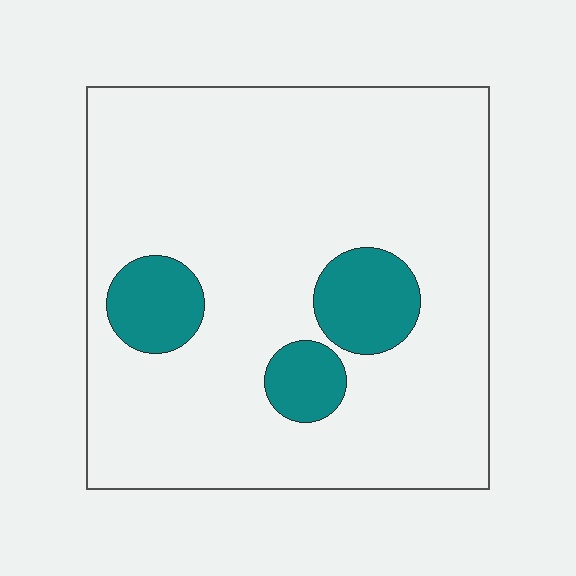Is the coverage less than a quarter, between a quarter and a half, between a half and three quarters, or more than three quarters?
Less than a quarter.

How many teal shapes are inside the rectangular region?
3.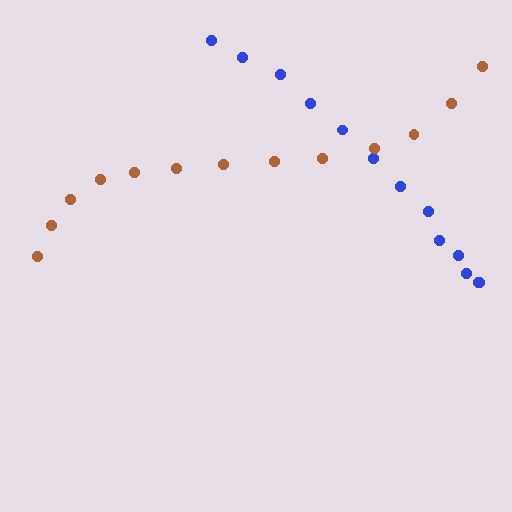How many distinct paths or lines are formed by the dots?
There are 2 distinct paths.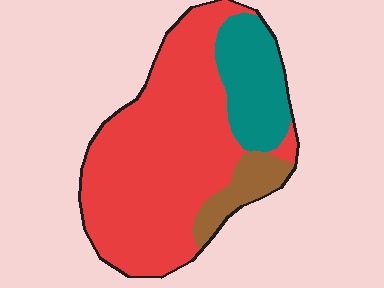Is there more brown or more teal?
Teal.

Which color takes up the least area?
Brown, at roughly 10%.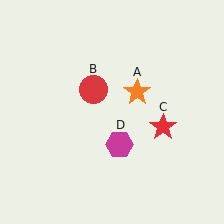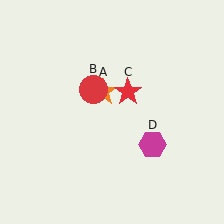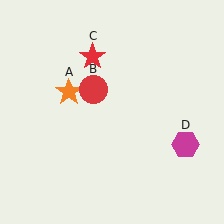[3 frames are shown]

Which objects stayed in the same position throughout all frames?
Red circle (object B) remained stationary.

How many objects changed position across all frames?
3 objects changed position: orange star (object A), red star (object C), magenta hexagon (object D).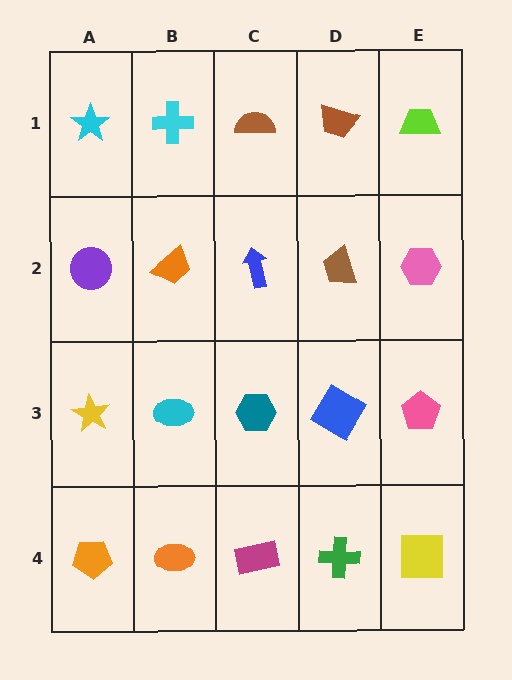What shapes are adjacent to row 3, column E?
A pink hexagon (row 2, column E), a yellow square (row 4, column E), a blue diamond (row 3, column D).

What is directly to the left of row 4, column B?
An orange pentagon.